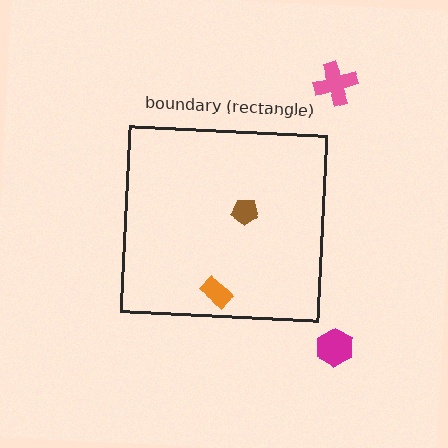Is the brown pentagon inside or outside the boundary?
Inside.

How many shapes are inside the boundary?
2 inside, 2 outside.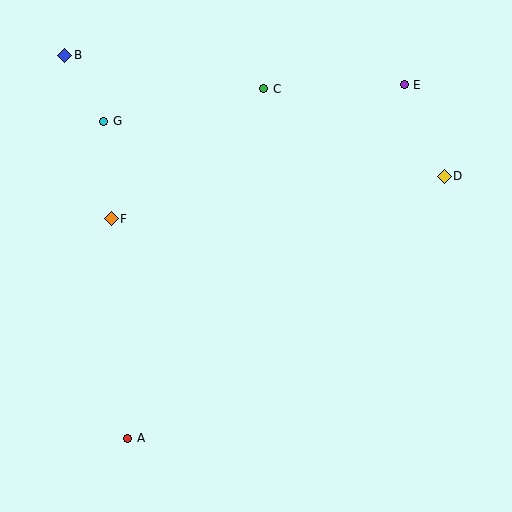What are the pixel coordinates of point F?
Point F is at (111, 219).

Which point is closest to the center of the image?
Point F at (111, 219) is closest to the center.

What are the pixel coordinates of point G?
Point G is at (104, 121).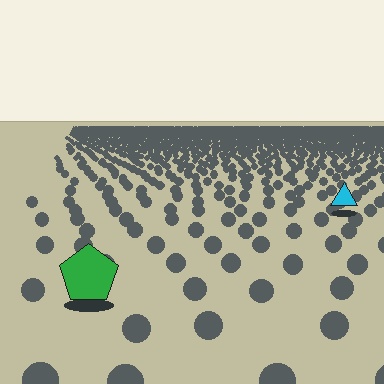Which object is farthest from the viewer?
The cyan triangle is farthest from the viewer. It appears smaller and the ground texture around it is denser.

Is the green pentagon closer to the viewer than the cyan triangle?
Yes. The green pentagon is closer — you can tell from the texture gradient: the ground texture is coarser near it.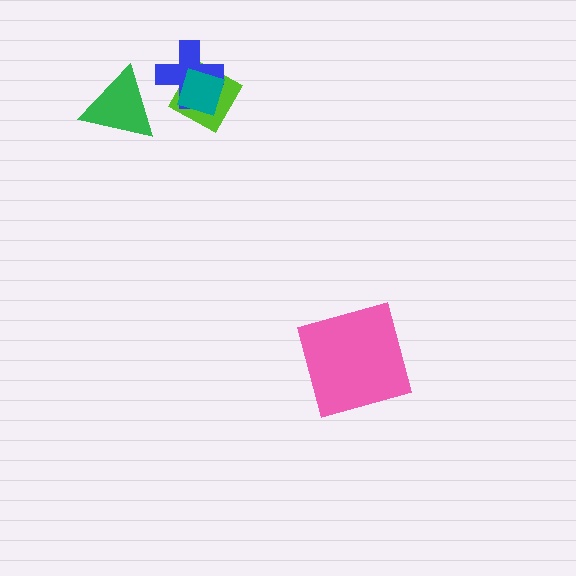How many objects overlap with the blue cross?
2 objects overlap with the blue cross.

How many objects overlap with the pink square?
0 objects overlap with the pink square.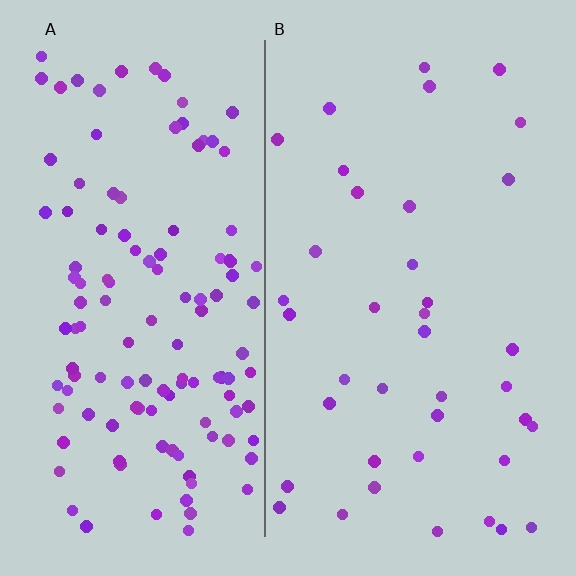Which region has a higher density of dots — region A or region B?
A (the left).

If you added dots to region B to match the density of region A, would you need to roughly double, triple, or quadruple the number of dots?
Approximately triple.